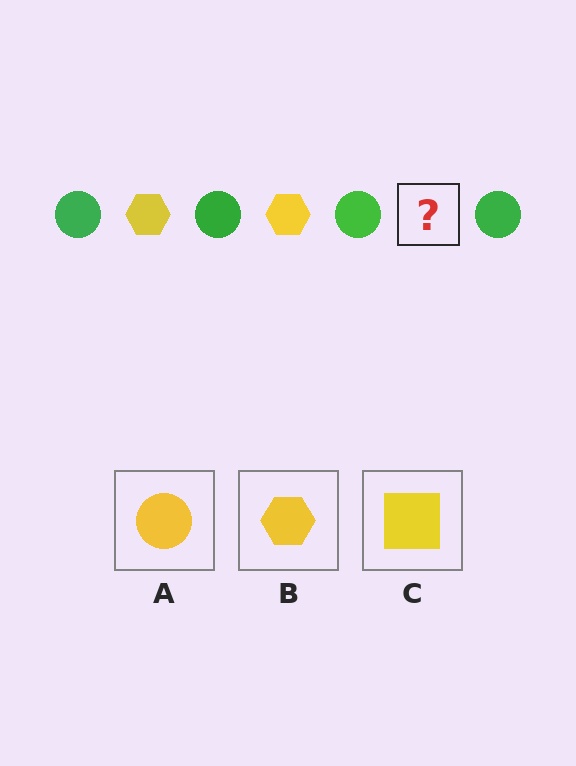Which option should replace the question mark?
Option B.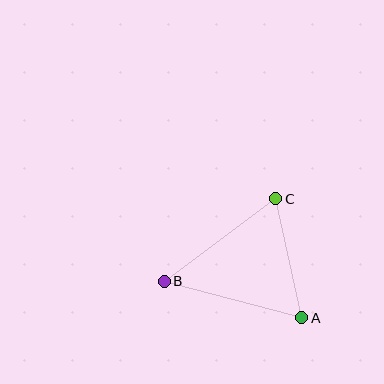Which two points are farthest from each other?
Points A and B are farthest from each other.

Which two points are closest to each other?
Points A and C are closest to each other.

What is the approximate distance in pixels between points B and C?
The distance between B and C is approximately 139 pixels.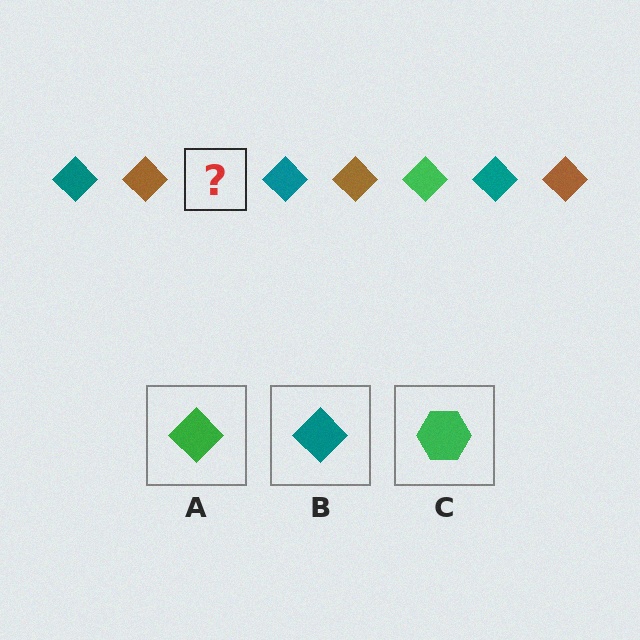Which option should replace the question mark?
Option A.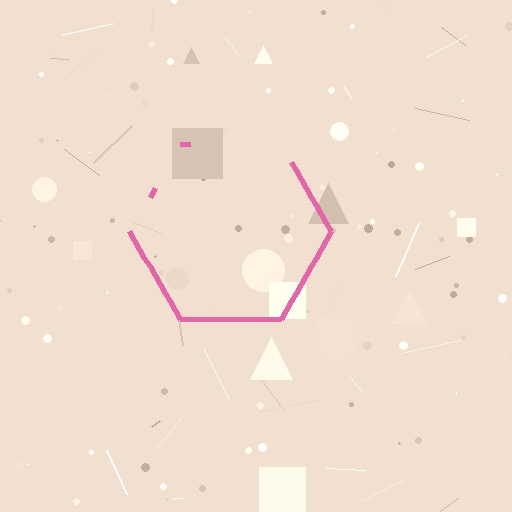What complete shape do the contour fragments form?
The contour fragments form a hexagon.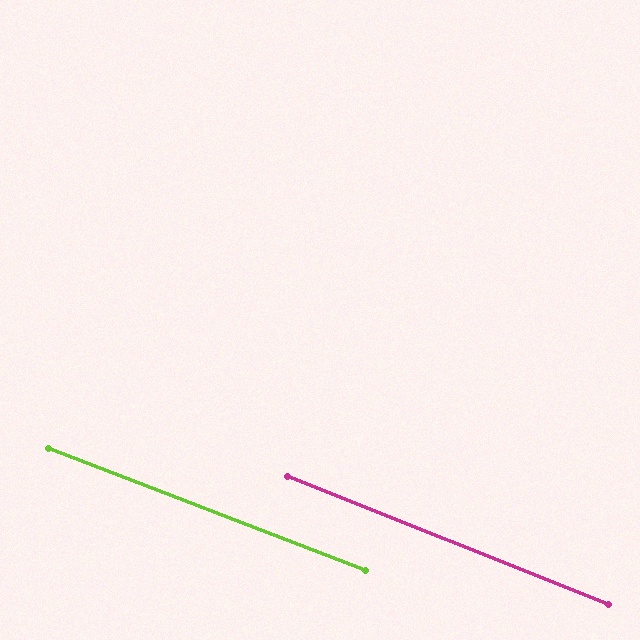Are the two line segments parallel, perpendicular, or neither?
Parallel — their directions differ by only 0.5°.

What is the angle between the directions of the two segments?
Approximately 0 degrees.